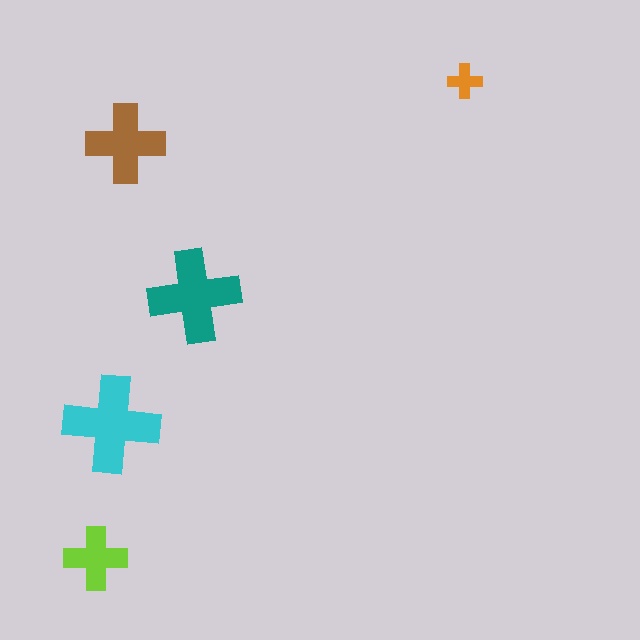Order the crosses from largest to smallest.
the cyan one, the teal one, the brown one, the lime one, the orange one.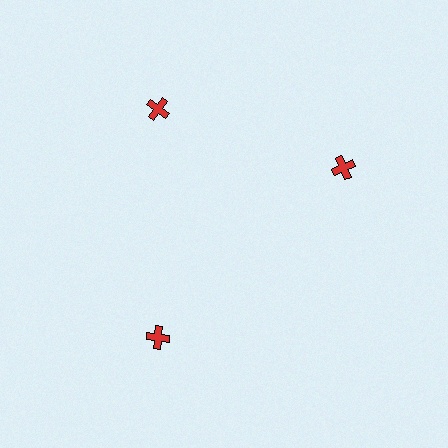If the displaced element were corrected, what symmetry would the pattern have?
It would have 3-fold rotational symmetry — the pattern would map onto itself every 120 degrees.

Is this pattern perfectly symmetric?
No. The 3 red crosses are arranged in a ring, but one element near the 3 o'clock position is rotated out of alignment along the ring, breaking the 3-fold rotational symmetry.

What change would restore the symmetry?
The symmetry would be restored by rotating it back into even spacing with its neighbors so that all 3 crosses sit at equal angles and equal distance from the center.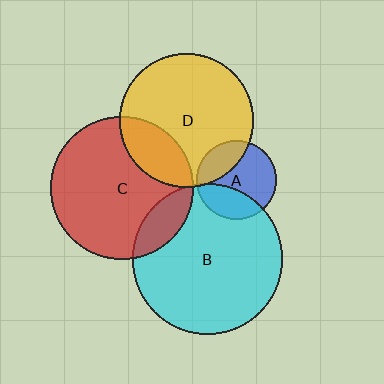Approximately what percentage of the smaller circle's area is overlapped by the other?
Approximately 5%.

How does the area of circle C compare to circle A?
Approximately 3.3 times.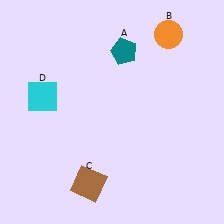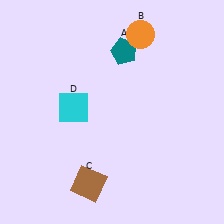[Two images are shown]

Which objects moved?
The objects that moved are: the orange circle (B), the cyan square (D).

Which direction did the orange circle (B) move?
The orange circle (B) moved left.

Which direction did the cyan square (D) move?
The cyan square (D) moved right.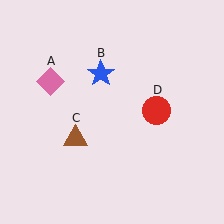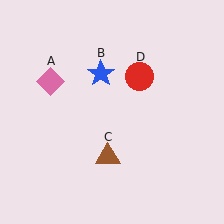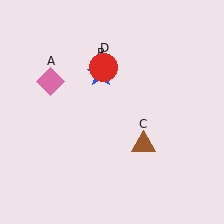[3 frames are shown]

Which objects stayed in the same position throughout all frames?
Pink diamond (object A) and blue star (object B) remained stationary.